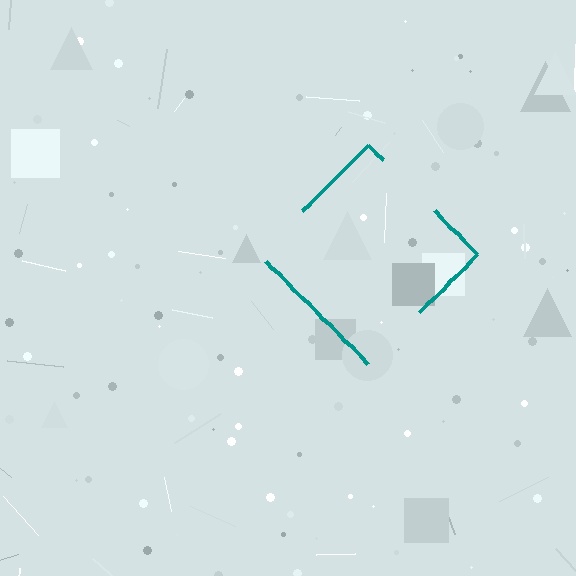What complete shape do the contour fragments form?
The contour fragments form a diamond.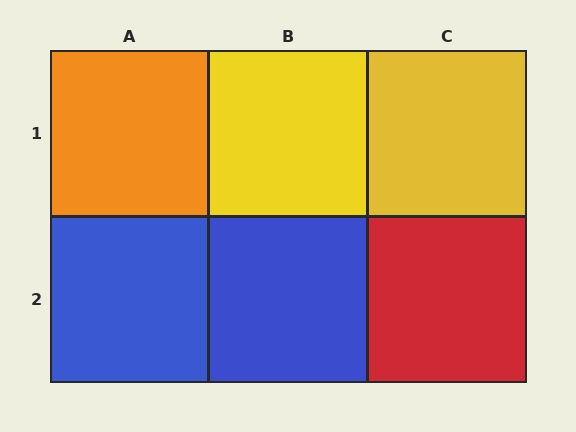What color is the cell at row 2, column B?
Blue.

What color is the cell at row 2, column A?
Blue.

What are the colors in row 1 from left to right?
Orange, yellow, yellow.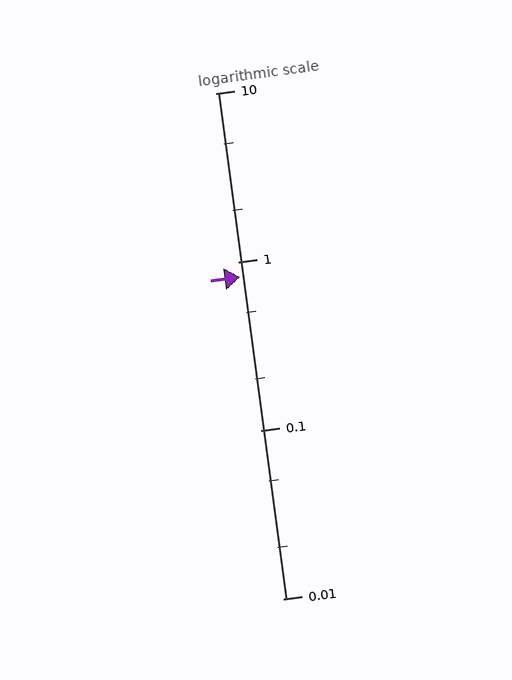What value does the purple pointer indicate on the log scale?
The pointer indicates approximately 0.81.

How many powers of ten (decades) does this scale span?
The scale spans 3 decades, from 0.01 to 10.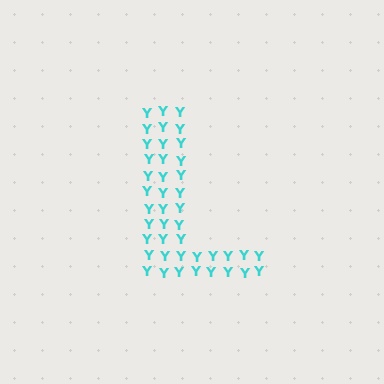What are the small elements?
The small elements are letter Y's.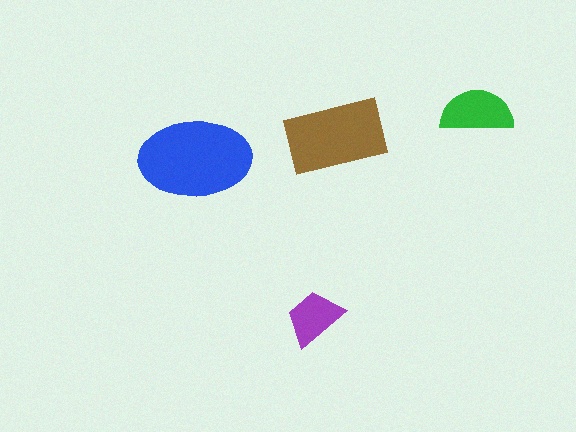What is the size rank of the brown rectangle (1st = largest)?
2nd.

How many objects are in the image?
There are 4 objects in the image.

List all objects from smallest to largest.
The purple trapezoid, the green semicircle, the brown rectangle, the blue ellipse.